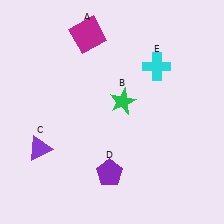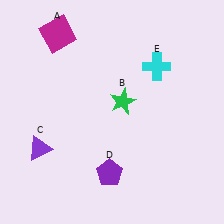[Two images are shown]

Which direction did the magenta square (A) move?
The magenta square (A) moved left.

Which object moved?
The magenta square (A) moved left.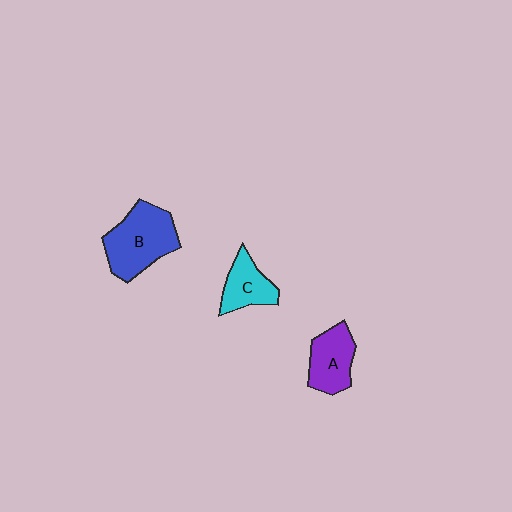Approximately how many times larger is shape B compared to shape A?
Approximately 1.5 times.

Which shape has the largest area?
Shape B (blue).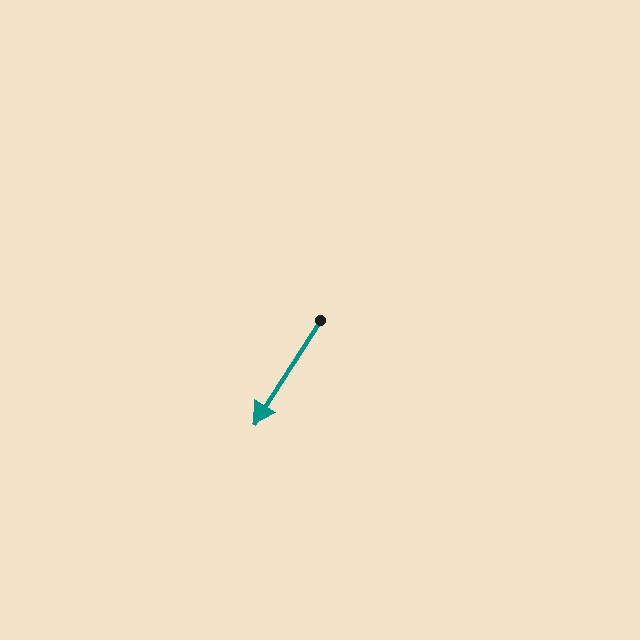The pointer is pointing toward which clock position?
Roughly 7 o'clock.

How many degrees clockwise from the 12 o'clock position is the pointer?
Approximately 212 degrees.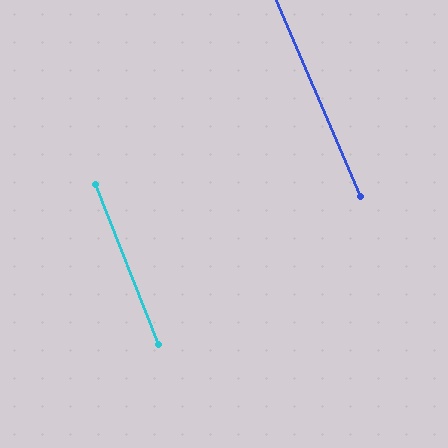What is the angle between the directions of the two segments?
Approximately 2 degrees.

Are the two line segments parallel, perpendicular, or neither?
Parallel — their directions differ by only 1.7°.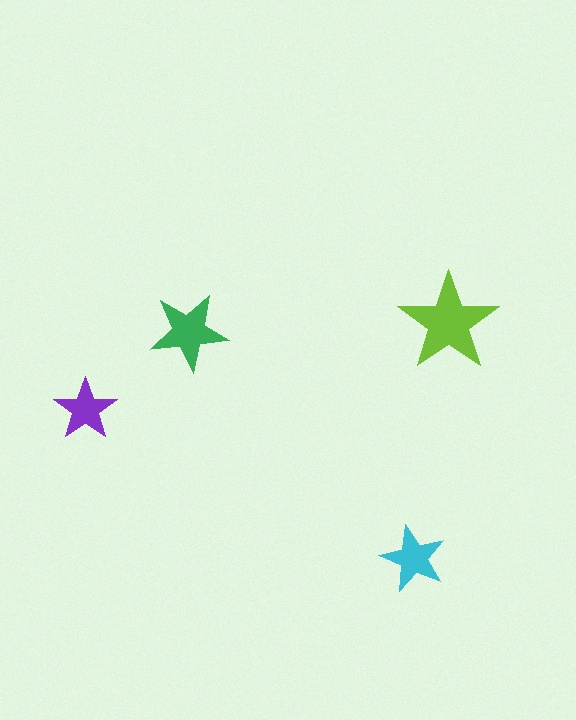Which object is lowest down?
The cyan star is bottommost.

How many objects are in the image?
There are 4 objects in the image.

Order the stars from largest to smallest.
the lime one, the green one, the cyan one, the purple one.